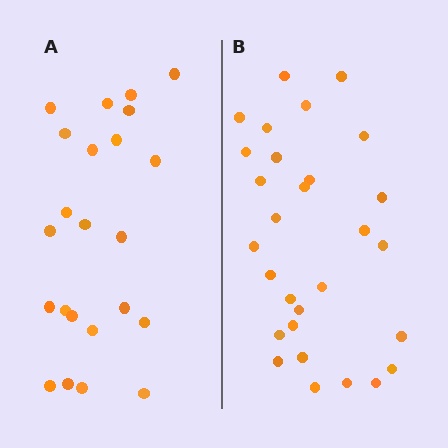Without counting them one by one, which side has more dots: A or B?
Region B (the right region) has more dots.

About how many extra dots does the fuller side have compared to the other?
Region B has about 6 more dots than region A.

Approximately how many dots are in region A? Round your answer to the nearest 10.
About 20 dots. (The exact count is 23, which rounds to 20.)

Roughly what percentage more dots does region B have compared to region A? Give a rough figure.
About 25% more.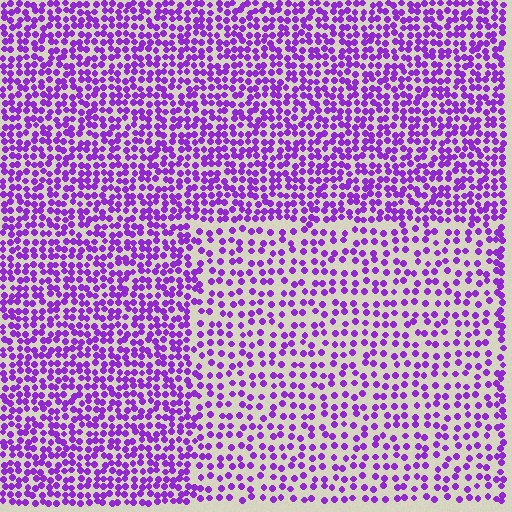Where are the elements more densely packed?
The elements are more densely packed outside the rectangle boundary.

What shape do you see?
I see a rectangle.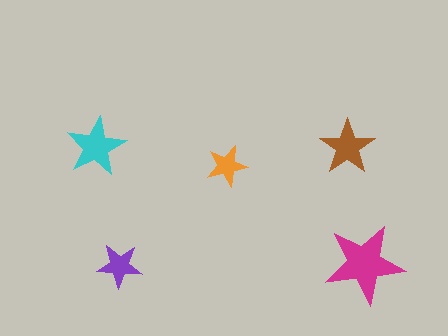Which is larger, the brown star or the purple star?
The brown one.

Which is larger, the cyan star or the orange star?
The cyan one.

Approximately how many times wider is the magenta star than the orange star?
About 2 times wider.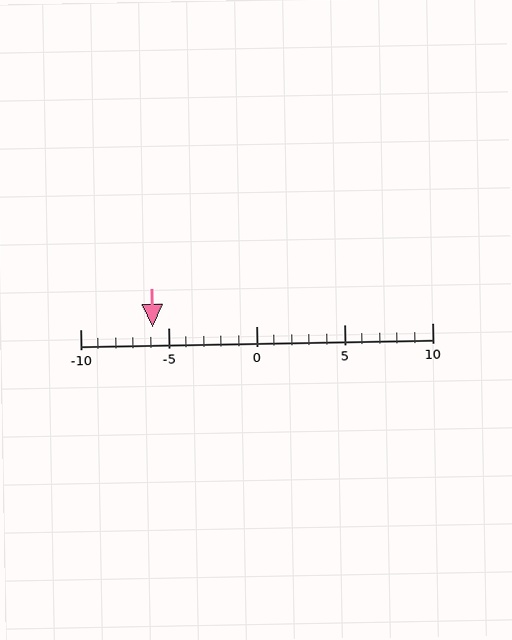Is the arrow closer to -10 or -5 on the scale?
The arrow is closer to -5.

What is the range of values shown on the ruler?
The ruler shows values from -10 to 10.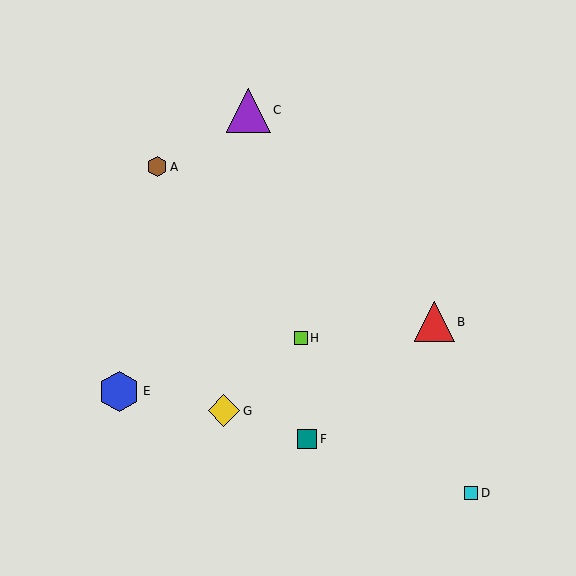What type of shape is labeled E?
Shape E is a blue hexagon.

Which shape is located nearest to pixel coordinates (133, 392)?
The blue hexagon (labeled E) at (119, 391) is nearest to that location.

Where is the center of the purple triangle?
The center of the purple triangle is at (248, 110).